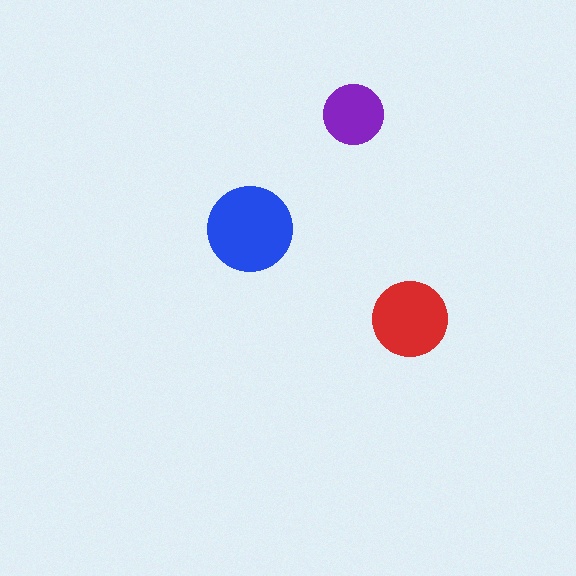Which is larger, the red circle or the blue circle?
The blue one.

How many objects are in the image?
There are 3 objects in the image.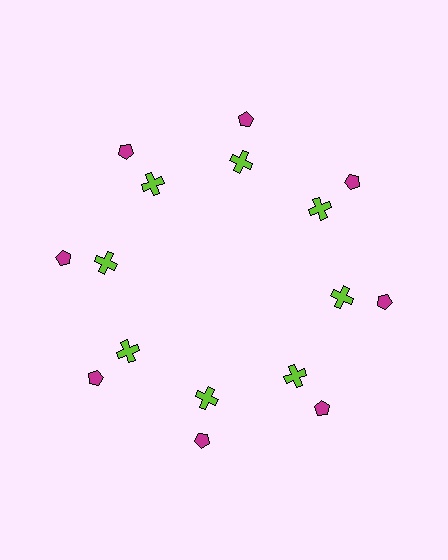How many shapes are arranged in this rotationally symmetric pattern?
There are 16 shapes, arranged in 8 groups of 2.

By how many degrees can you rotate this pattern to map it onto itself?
The pattern maps onto itself every 45 degrees of rotation.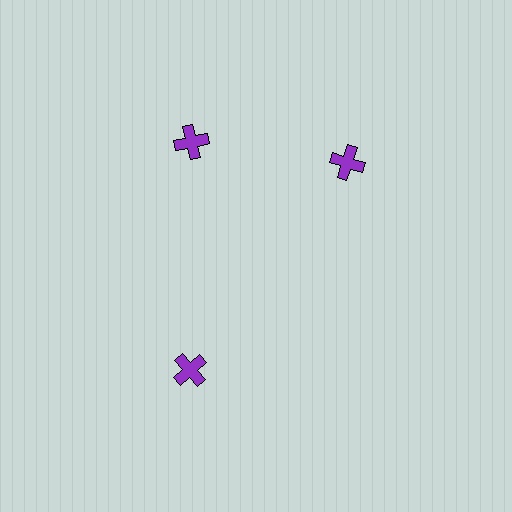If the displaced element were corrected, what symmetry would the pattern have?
It would have 3-fold rotational symmetry — the pattern would map onto itself every 120 degrees.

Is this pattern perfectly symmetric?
No. The 3 purple crosses are arranged in a ring, but one element near the 3 o'clock position is rotated out of alignment along the ring, breaking the 3-fold rotational symmetry.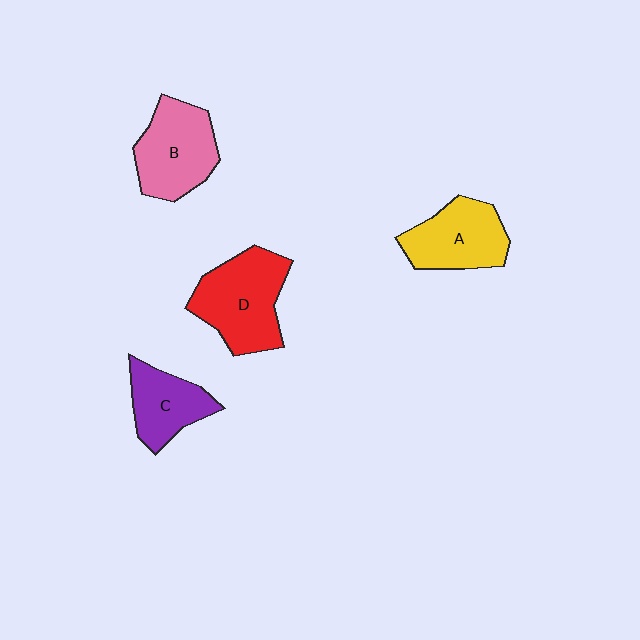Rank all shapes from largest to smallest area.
From largest to smallest: D (red), B (pink), A (yellow), C (purple).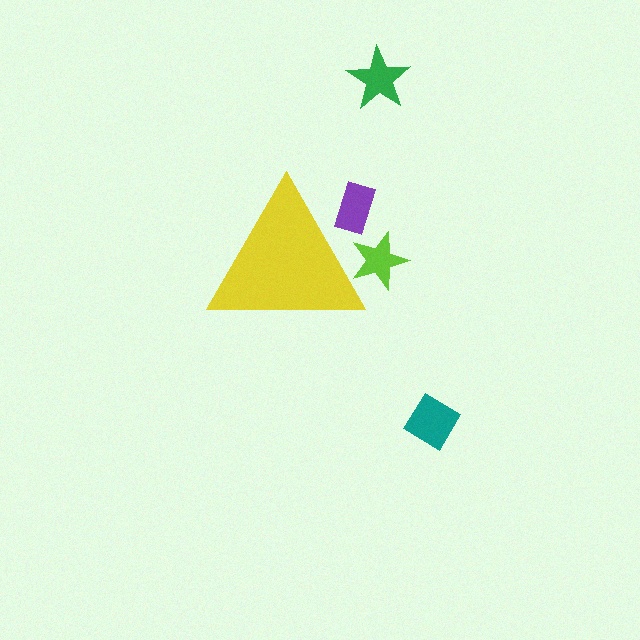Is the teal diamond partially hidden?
No, the teal diamond is fully visible.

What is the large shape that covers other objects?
A yellow triangle.